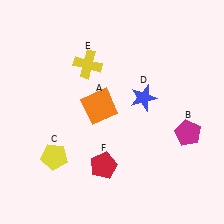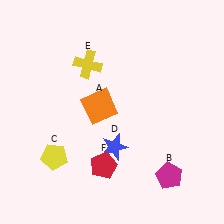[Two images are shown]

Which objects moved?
The objects that moved are: the magenta pentagon (B), the blue star (D).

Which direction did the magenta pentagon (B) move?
The magenta pentagon (B) moved down.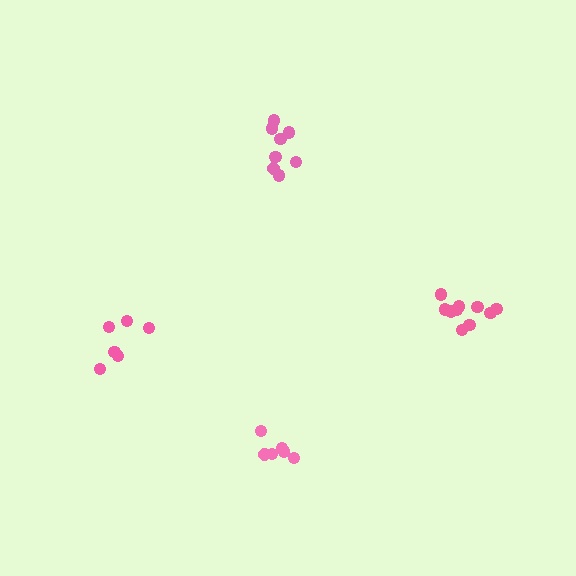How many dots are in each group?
Group 1: 8 dots, Group 2: 10 dots, Group 3: 6 dots, Group 4: 6 dots (30 total).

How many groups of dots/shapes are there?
There are 4 groups.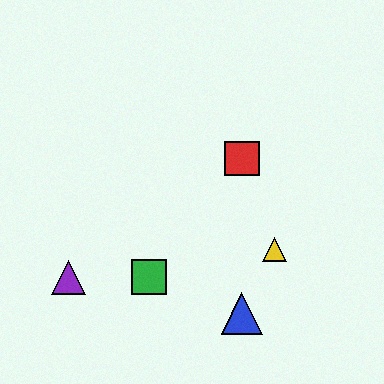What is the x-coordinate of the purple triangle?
The purple triangle is at x≈69.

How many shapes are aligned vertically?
2 shapes (the red square, the blue triangle) are aligned vertically.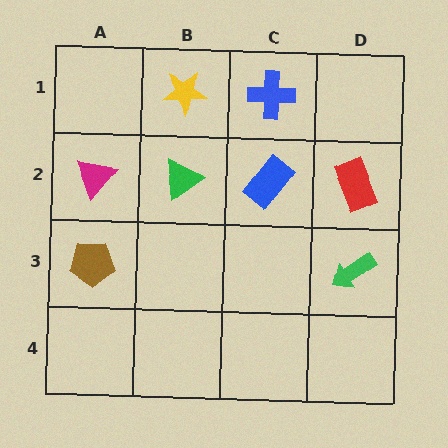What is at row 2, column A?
A magenta triangle.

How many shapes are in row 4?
0 shapes.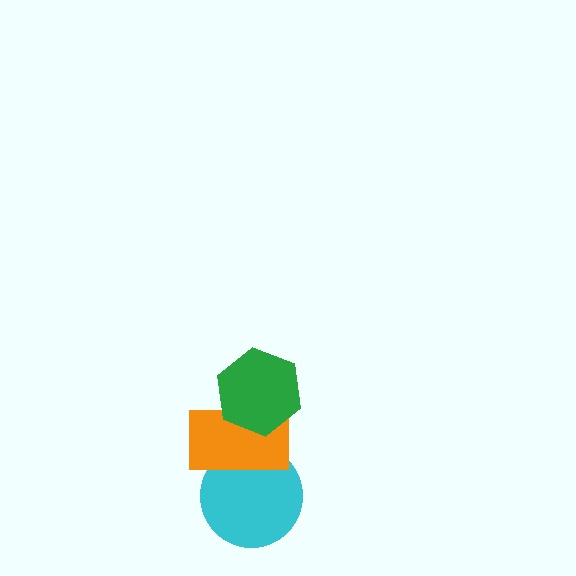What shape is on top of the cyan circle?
The orange rectangle is on top of the cyan circle.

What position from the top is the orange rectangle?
The orange rectangle is 2nd from the top.